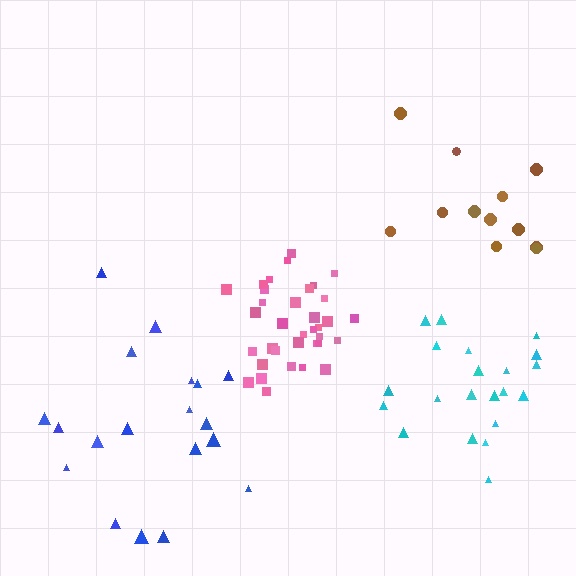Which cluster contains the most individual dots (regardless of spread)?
Pink (35).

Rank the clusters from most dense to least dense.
pink, cyan, blue, brown.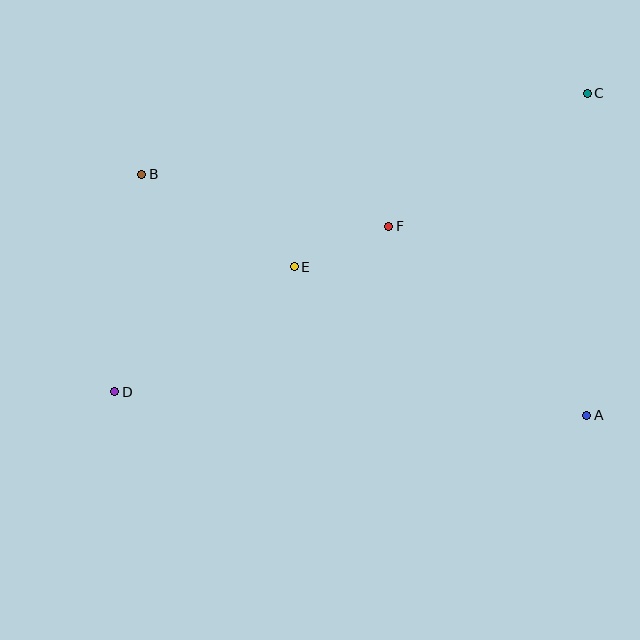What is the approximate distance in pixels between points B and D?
The distance between B and D is approximately 219 pixels.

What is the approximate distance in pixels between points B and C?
The distance between B and C is approximately 453 pixels.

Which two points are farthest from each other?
Points C and D are farthest from each other.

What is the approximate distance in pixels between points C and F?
The distance between C and F is approximately 239 pixels.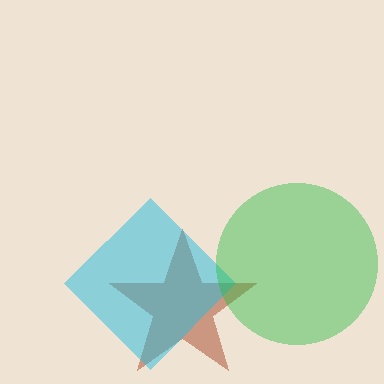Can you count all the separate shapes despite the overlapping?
Yes, there are 3 separate shapes.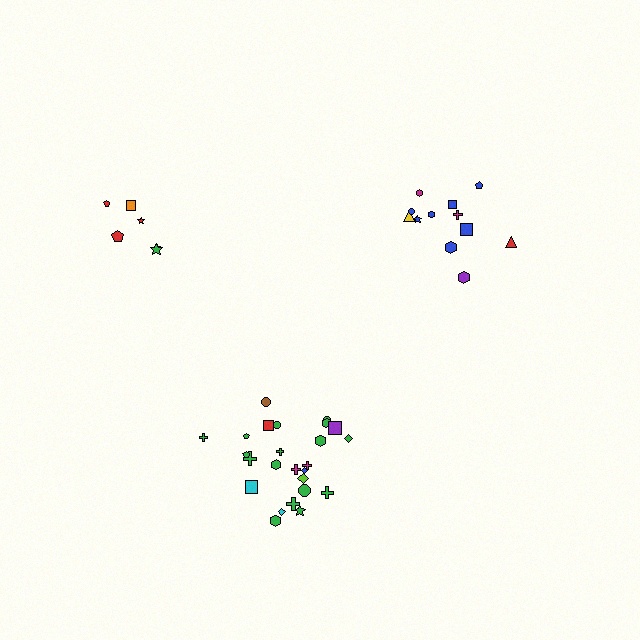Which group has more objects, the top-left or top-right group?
The top-right group.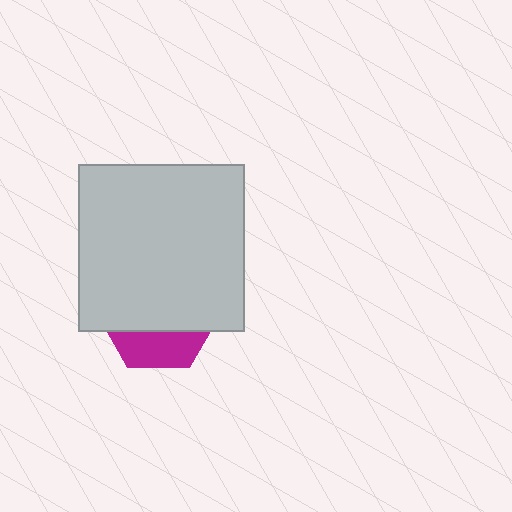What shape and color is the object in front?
The object in front is a light gray square.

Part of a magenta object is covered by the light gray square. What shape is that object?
It is a hexagon.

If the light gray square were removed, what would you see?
You would see the complete magenta hexagon.